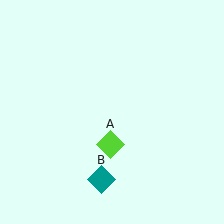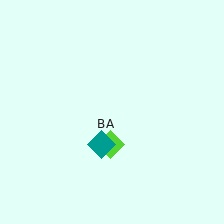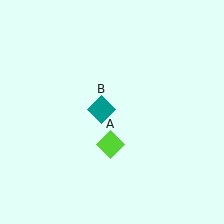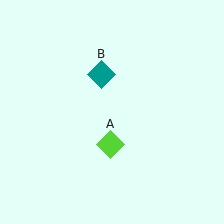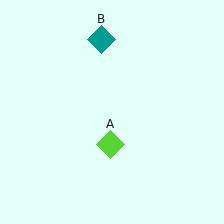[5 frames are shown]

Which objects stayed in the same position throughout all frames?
Lime diamond (object A) remained stationary.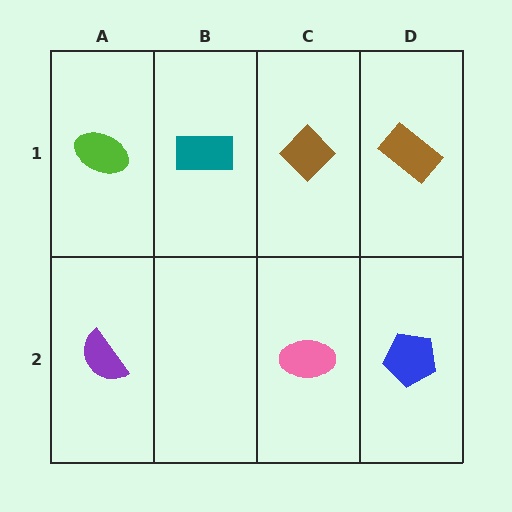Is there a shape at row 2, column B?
No, that cell is empty.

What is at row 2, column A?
A purple semicircle.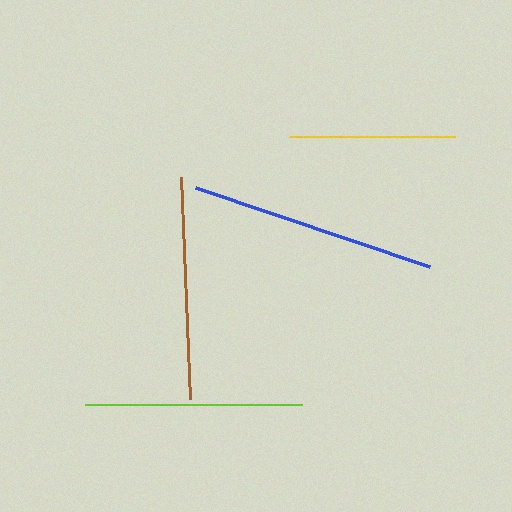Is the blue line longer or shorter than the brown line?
The blue line is longer than the brown line.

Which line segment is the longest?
The blue line is the longest at approximately 248 pixels.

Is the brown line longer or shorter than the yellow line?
The brown line is longer than the yellow line.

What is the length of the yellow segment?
The yellow segment is approximately 166 pixels long.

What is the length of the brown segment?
The brown segment is approximately 223 pixels long.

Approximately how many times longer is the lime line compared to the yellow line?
The lime line is approximately 1.3 times the length of the yellow line.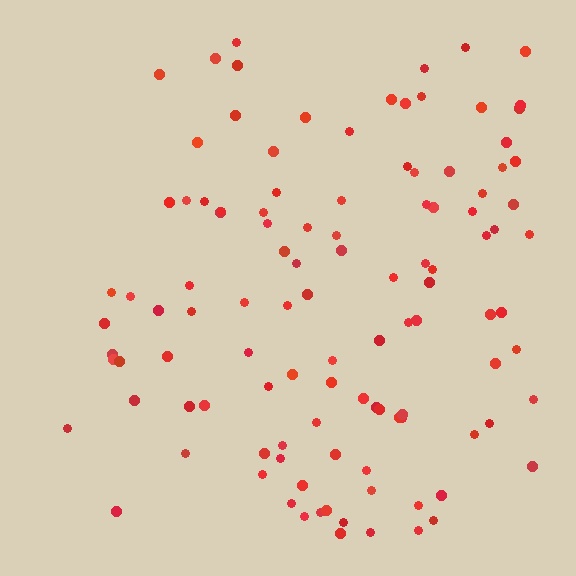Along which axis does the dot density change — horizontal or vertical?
Horizontal.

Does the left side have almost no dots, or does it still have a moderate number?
Still a moderate number, just noticeably fewer than the right.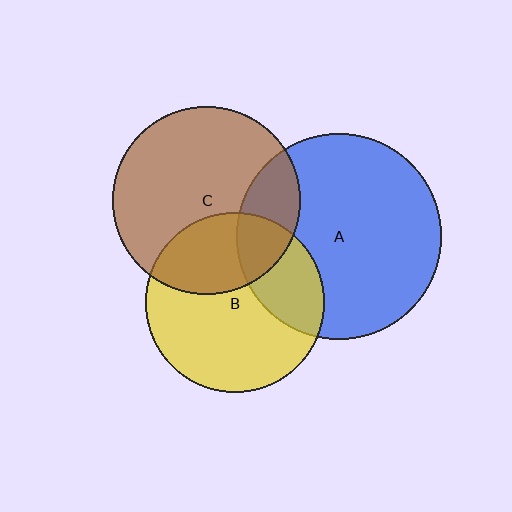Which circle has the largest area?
Circle A (blue).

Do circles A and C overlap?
Yes.